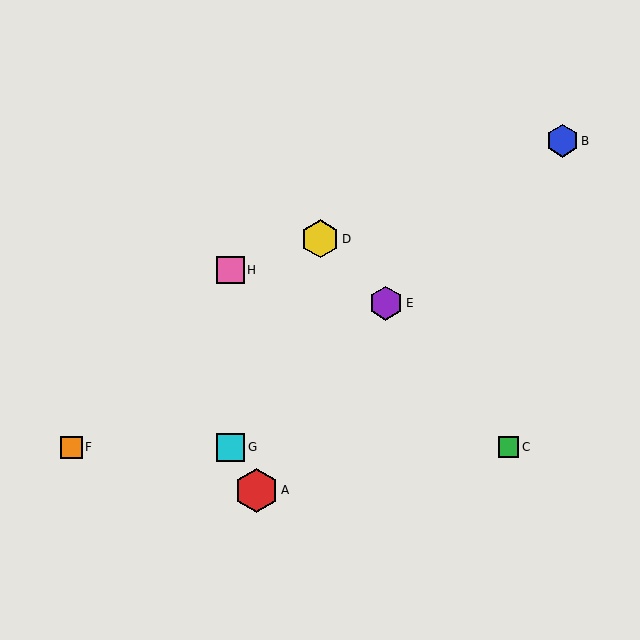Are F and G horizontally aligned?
Yes, both are at y≈447.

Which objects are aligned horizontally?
Objects C, F, G are aligned horizontally.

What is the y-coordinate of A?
Object A is at y≈490.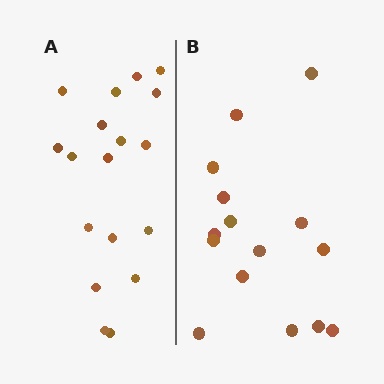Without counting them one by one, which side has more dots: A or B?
Region A (the left region) has more dots.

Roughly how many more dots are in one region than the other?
Region A has just a few more — roughly 2 or 3 more dots than region B.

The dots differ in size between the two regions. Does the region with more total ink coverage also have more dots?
No. Region B has more total ink coverage because its dots are larger, but region A actually contains more individual dots. Total area can be misleading — the number of items is what matters here.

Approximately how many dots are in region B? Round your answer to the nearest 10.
About 20 dots. (The exact count is 15, which rounds to 20.)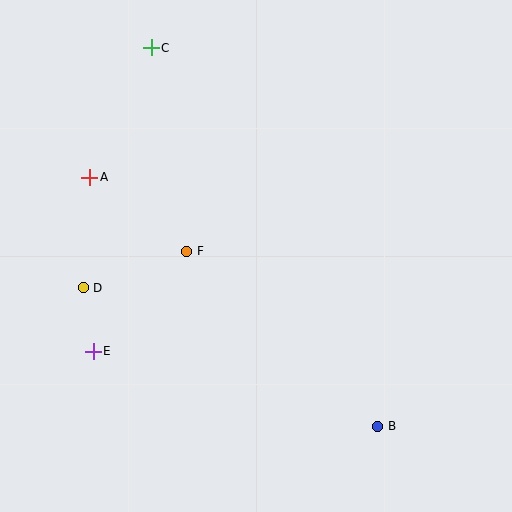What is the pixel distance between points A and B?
The distance between A and B is 381 pixels.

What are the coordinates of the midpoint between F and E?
The midpoint between F and E is at (140, 301).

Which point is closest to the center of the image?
Point F at (187, 251) is closest to the center.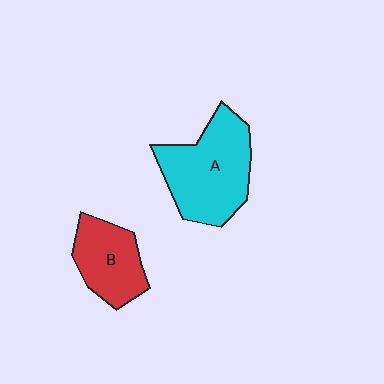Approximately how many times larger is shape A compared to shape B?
Approximately 1.6 times.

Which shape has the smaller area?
Shape B (red).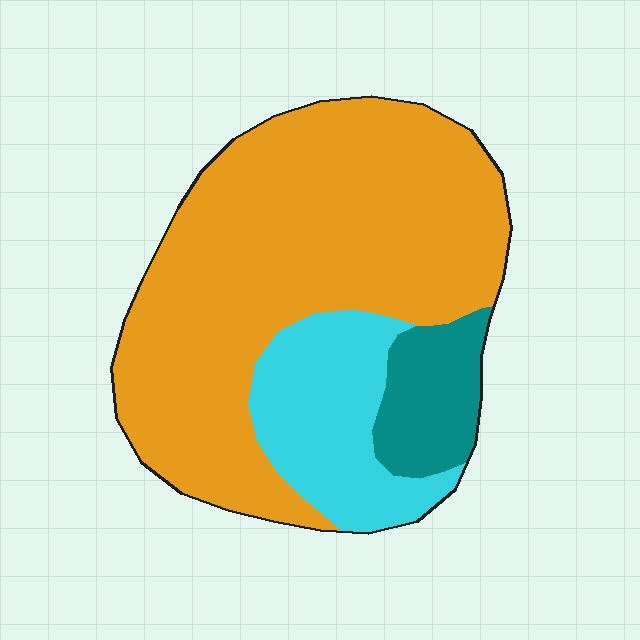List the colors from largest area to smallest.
From largest to smallest: orange, cyan, teal.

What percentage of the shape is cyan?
Cyan takes up about one fifth (1/5) of the shape.